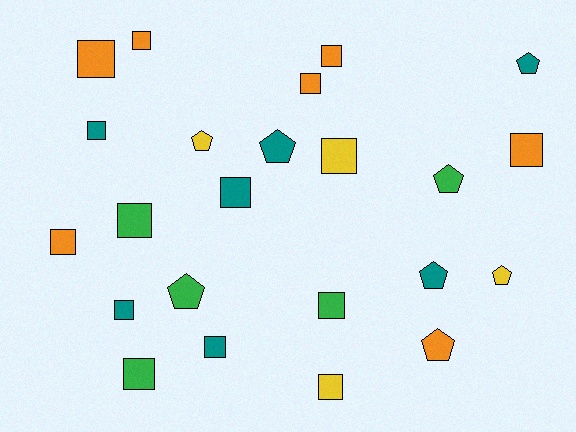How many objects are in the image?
There are 23 objects.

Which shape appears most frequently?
Square, with 15 objects.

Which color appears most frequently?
Orange, with 7 objects.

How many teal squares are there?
There are 4 teal squares.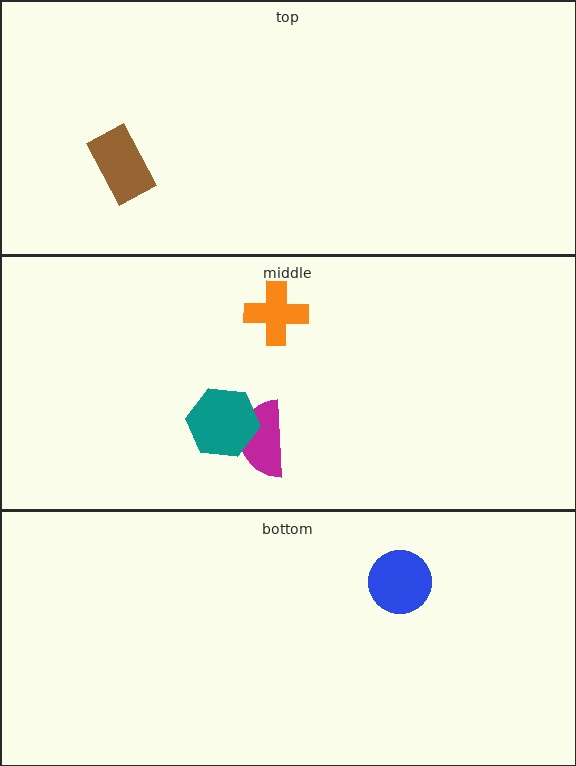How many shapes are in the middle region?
3.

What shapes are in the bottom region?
The blue circle.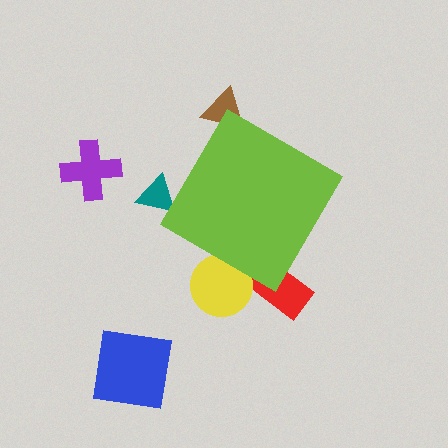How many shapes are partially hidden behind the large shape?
4 shapes are partially hidden.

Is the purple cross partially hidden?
No, the purple cross is fully visible.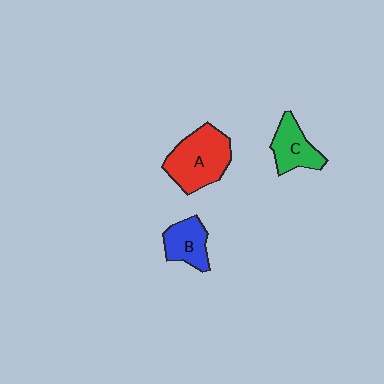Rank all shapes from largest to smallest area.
From largest to smallest: A (red), C (green), B (blue).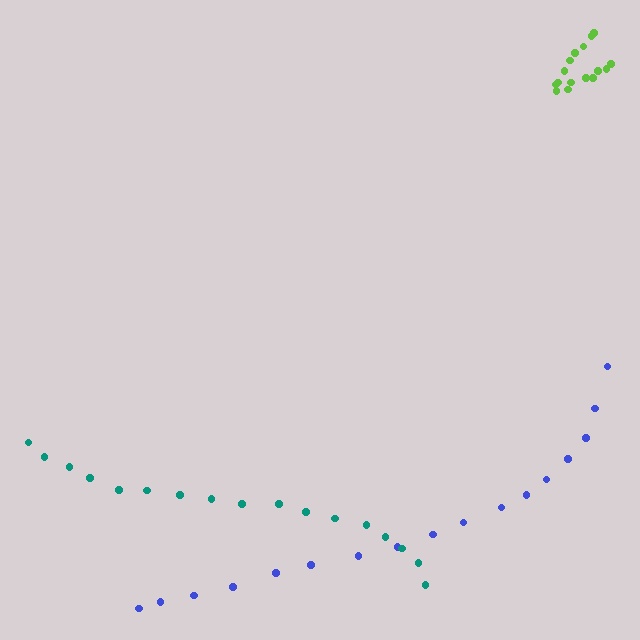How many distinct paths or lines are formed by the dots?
There are 3 distinct paths.